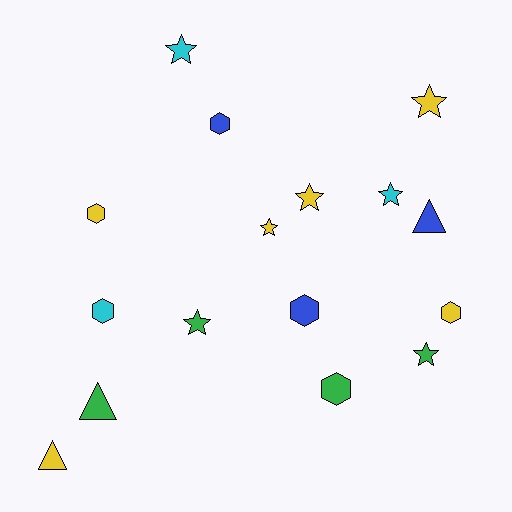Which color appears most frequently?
Yellow, with 6 objects.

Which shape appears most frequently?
Star, with 7 objects.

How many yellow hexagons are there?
There are 2 yellow hexagons.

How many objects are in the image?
There are 16 objects.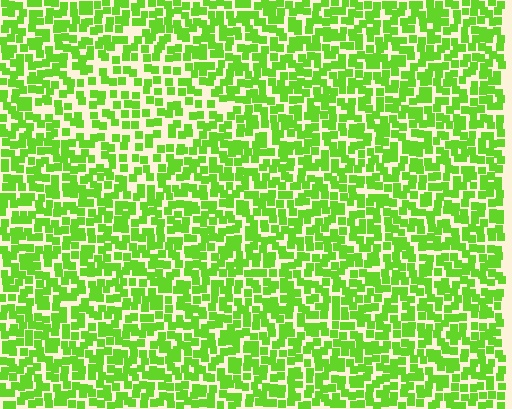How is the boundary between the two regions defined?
The boundary is defined by a change in element density (approximately 1.6x ratio). All elements are the same color, size, and shape.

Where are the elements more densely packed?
The elements are more densely packed outside the diamond boundary.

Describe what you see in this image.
The image contains small lime elements arranged at two different densities. A diamond-shaped region is visible where the elements are less densely packed than the surrounding area.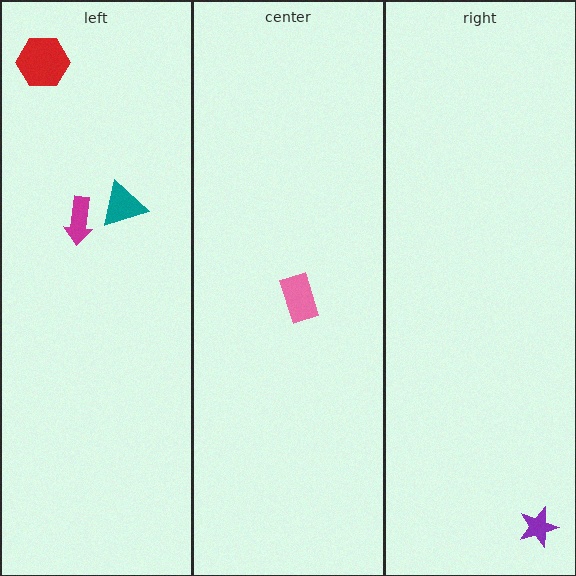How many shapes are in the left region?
3.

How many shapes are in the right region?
1.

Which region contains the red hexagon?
The left region.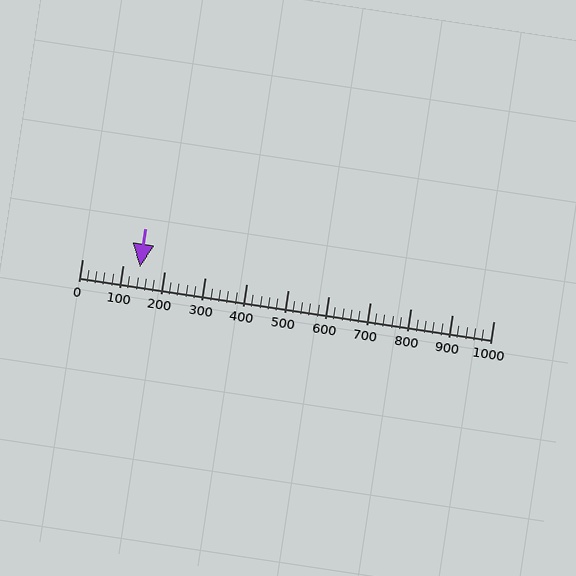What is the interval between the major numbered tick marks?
The major tick marks are spaced 100 units apart.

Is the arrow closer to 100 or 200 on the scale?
The arrow is closer to 100.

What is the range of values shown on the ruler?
The ruler shows values from 0 to 1000.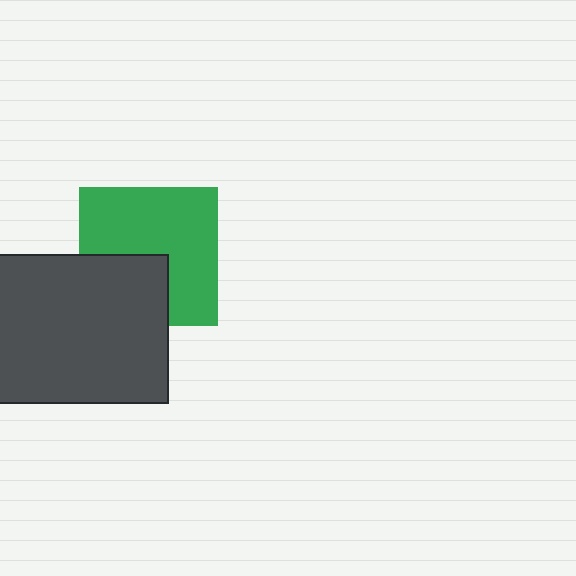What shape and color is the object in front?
The object in front is a dark gray rectangle.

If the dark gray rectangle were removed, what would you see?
You would see the complete green square.